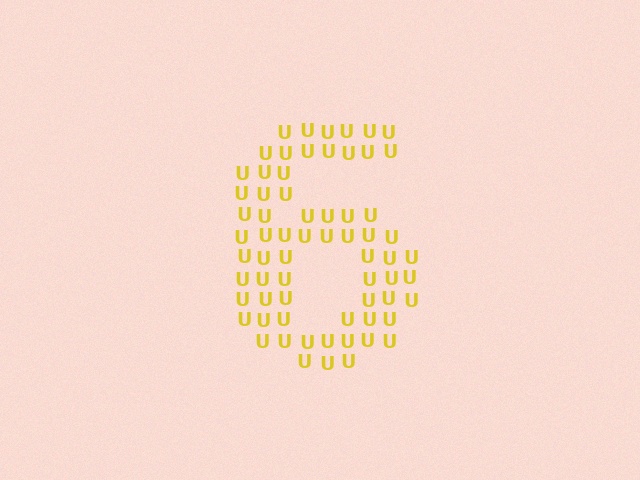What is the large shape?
The large shape is the digit 6.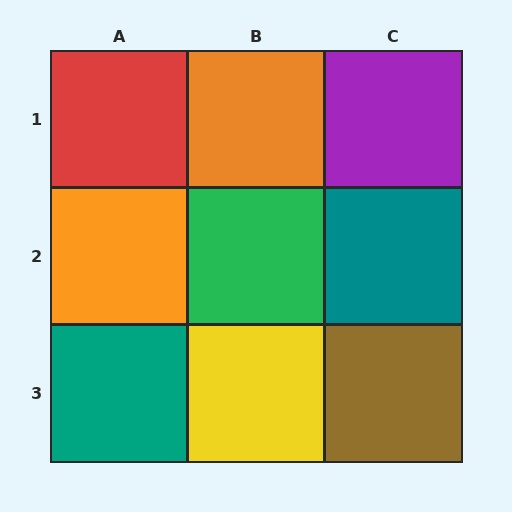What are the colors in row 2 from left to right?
Orange, green, teal.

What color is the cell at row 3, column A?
Teal.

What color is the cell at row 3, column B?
Yellow.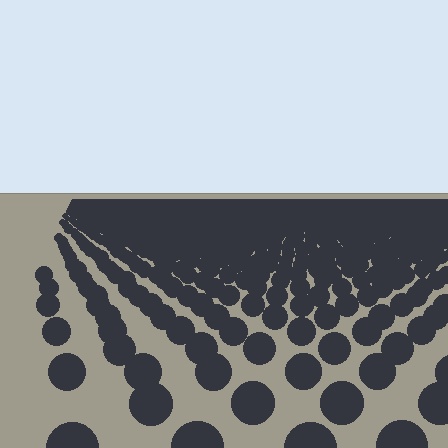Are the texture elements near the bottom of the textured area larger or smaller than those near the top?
Larger. Near the bottom, elements are closer to the viewer and appear at a bigger on-screen size.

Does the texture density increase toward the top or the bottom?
Density increases toward the top.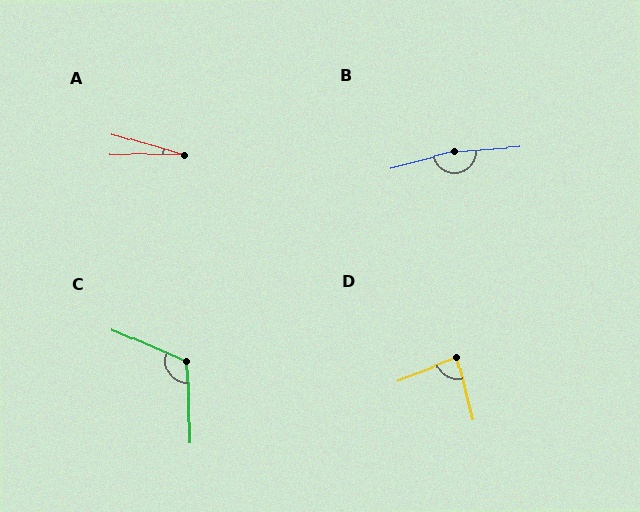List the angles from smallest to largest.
A (16°), D (83°), C (115°), B (170°).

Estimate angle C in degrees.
Approximately 115 degrees.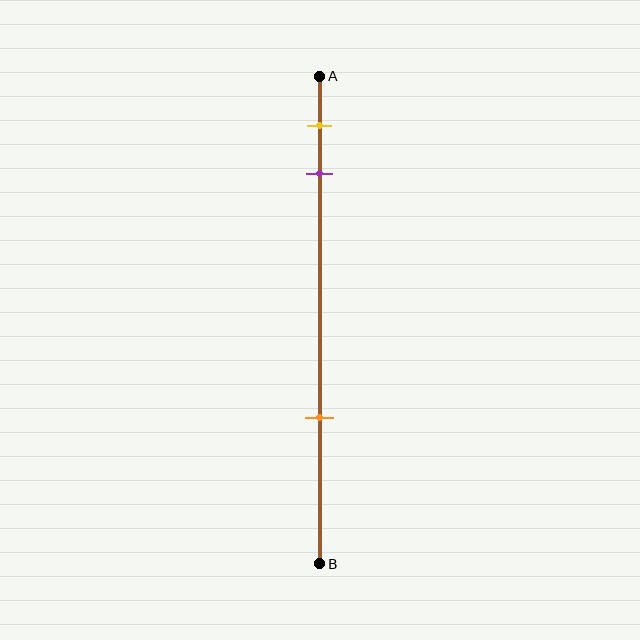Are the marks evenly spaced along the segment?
No, the marks are not evenly spaced.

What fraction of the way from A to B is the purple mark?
The purple mark is approximately 20% (0.2) of the way from A to B.